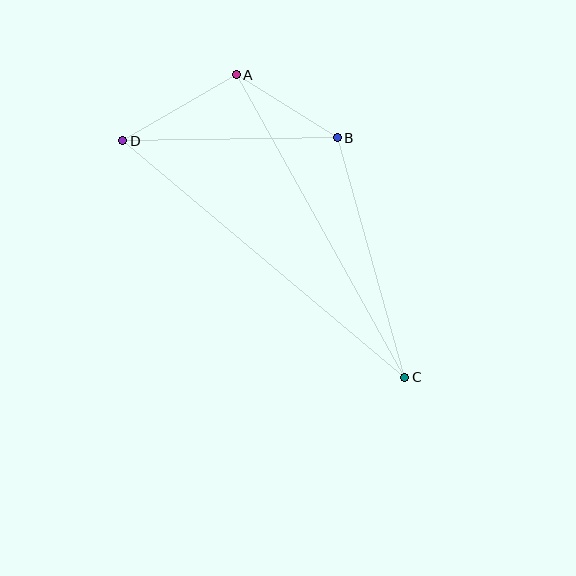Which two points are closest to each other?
Points A and B are closest to each other.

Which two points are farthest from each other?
Points C and D are farthest from each other.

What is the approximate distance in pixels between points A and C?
The distance between A and C is approximately 346 pixels.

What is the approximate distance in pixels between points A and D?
The distance between A and D is approximately 131 pixels.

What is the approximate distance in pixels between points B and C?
The distance between B and C is approximately 249 pixels.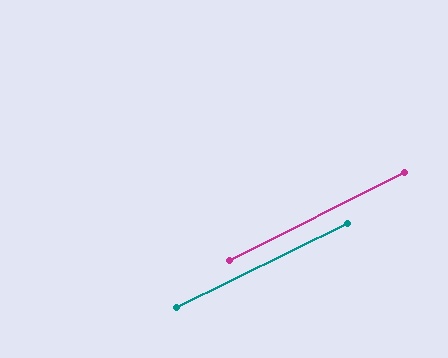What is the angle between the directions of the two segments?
Approximately 1 degree.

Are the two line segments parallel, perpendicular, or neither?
Parallel — their directions differ by only 0.5°.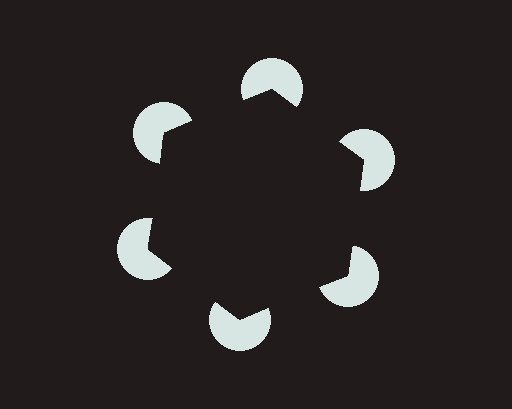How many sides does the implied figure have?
6 sides.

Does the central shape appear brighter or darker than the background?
It typically appears slightly darker than the background, even though no actual brightness change is drawn.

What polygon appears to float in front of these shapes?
An illusory hexagon — its edges are inferred from the aligned wedge cuts in the pac-man discs, not physically drawn.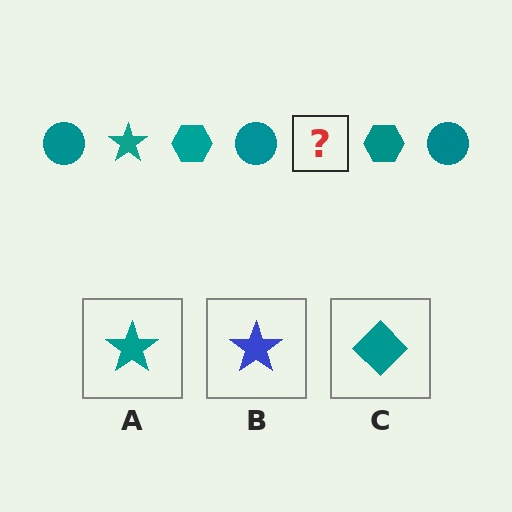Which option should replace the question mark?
Option A.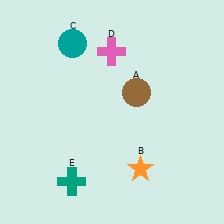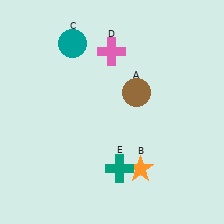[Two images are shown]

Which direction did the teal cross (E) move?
The teal cross (E) moved right.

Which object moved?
The teal cross (E) moved right.